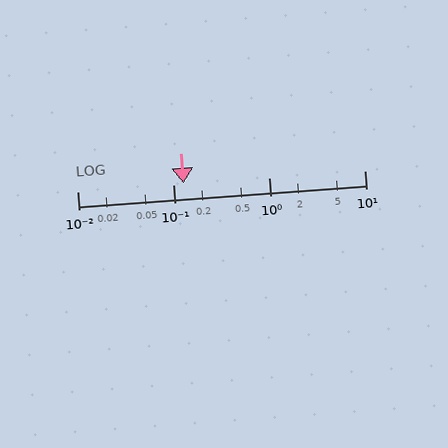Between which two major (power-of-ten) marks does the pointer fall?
The pointer is between 0.1 and 1.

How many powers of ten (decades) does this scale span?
The scale spans 3 decades, from 0.01 to 10.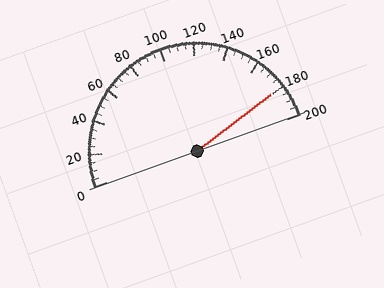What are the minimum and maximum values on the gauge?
The gauge ranges from 0 to 200.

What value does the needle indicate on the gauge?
The needle indicates approximately 180.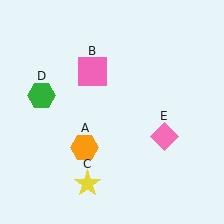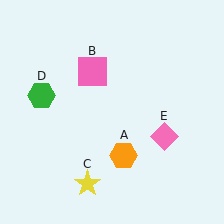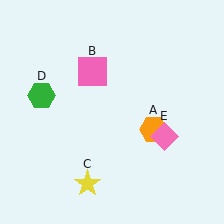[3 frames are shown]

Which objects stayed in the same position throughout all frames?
Pink square (object B) and yellow star (object C) and green hexagon (object D) and pink diamond (object E) remained stationary.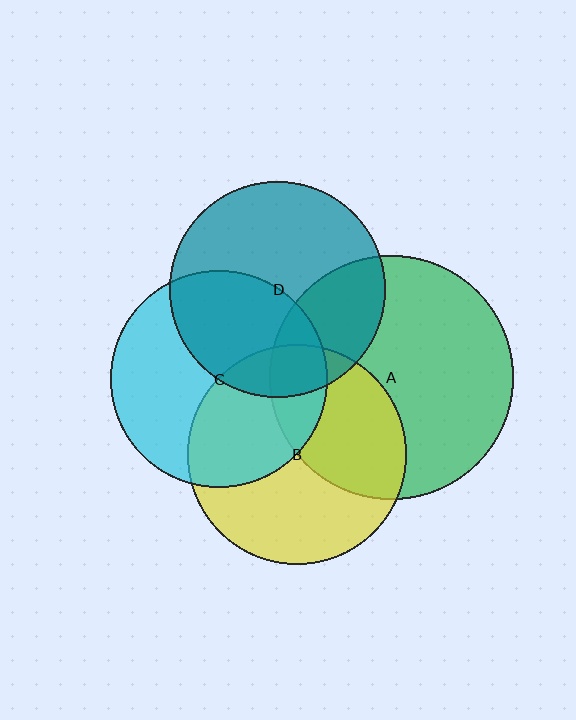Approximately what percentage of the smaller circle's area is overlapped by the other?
Approximately 15%.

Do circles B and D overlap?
Yes.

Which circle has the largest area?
Circle A (green).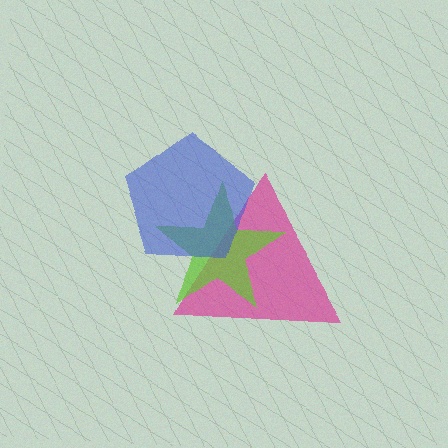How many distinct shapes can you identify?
There are 3 distinct shapes: a magenta triangle, a lime star, a blue pentagon.